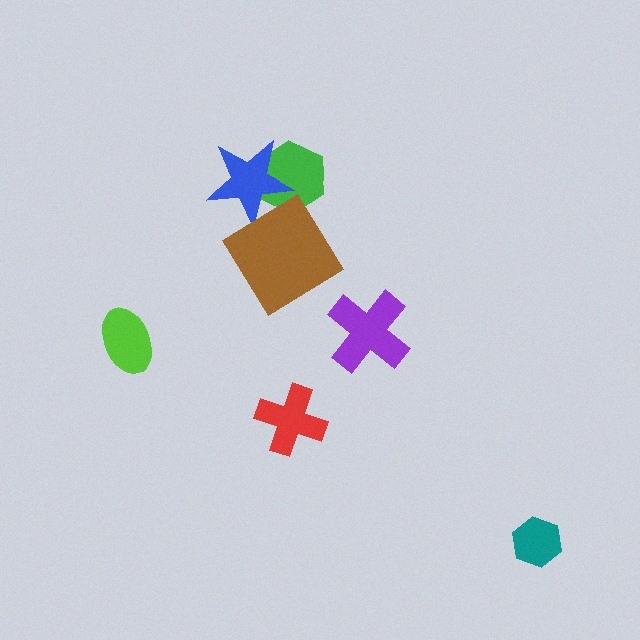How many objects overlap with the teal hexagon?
0 objects overlap with the teal hexagon.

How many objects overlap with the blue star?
2 objects overlap with the blue star.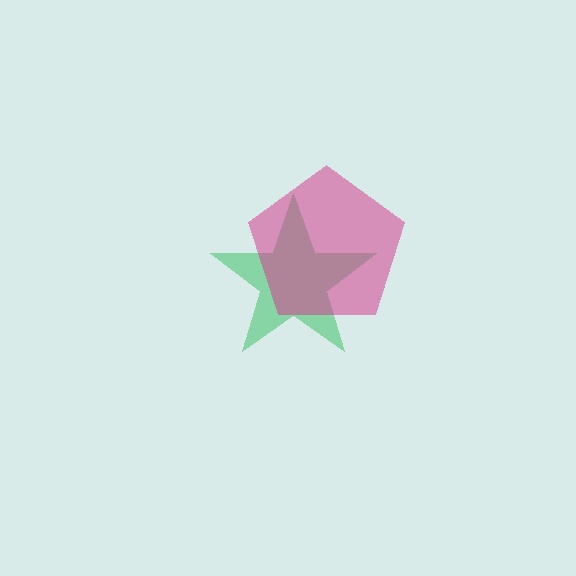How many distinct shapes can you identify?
There are 2 distinct shapes: a green star, a magenta pentagon.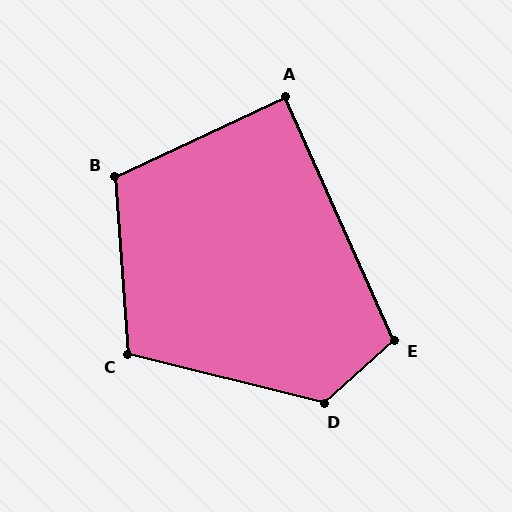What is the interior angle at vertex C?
Approximately 108 degrees (obtuse).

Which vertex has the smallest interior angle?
A, at approximately 89 degrees.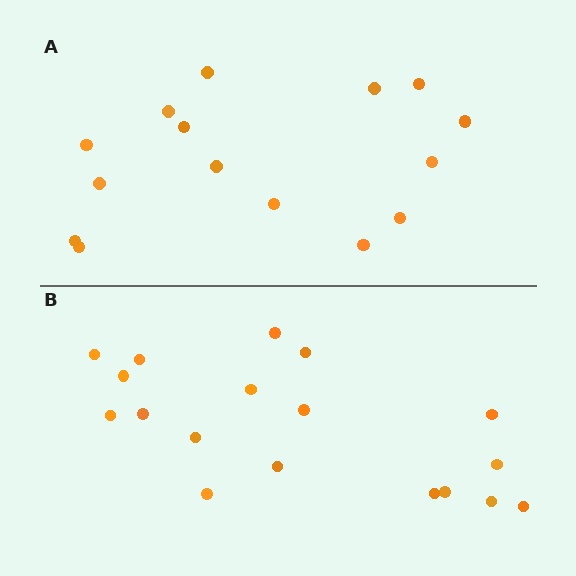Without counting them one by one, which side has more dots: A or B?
Region B (the bottom region) has more dots.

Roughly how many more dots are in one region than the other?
Region B has just a few more — roughly 2 or 3 more dots than region A.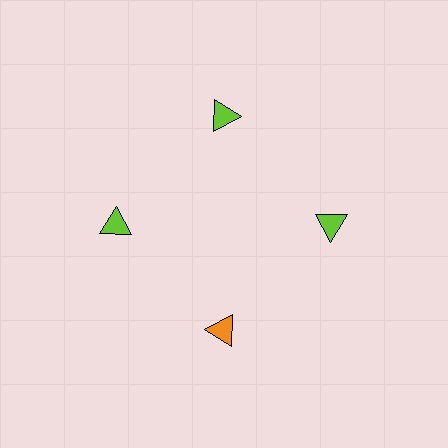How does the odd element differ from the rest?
It has a different color: orange instead of lime.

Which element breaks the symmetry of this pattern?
The orange triangle at roughly the 6 o'clock position breaks the symmetry. All other shapes are lime triangles.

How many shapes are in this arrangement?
There are 4 shapes arranged in a ring pattern.